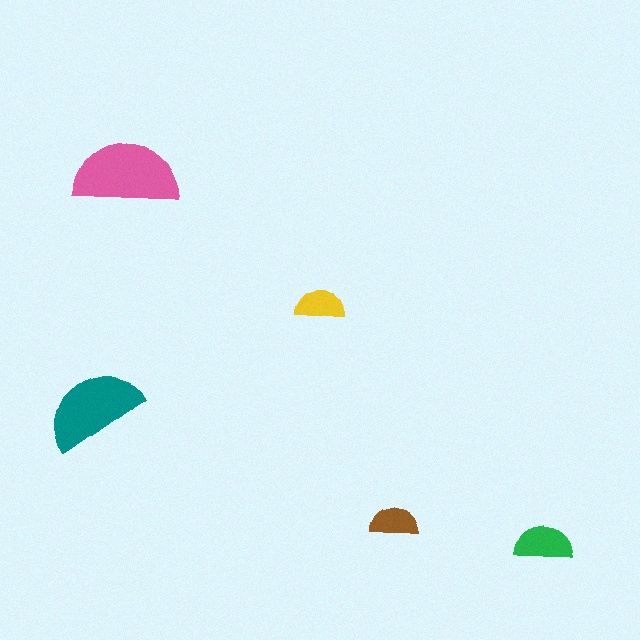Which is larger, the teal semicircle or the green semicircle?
The teal one.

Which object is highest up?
The pink semicircle is topmost.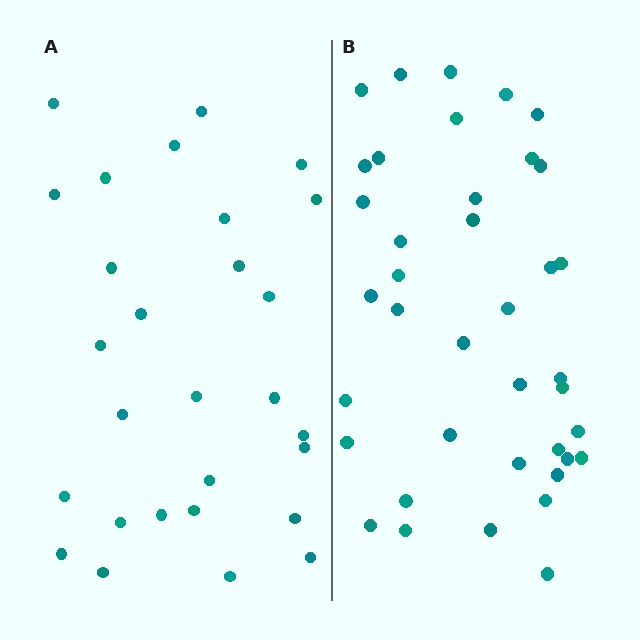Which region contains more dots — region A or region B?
Region B (the right region) has more dots.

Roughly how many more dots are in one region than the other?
Region B has roughly 12 or so more dots than region A.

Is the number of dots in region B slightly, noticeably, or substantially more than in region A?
Region B has noticeably more, but not dramatically so. The ratio is roughly 1.4 to 1.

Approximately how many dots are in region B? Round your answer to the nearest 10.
About 40 dots. (The exact count is 39, which rounds to 40.)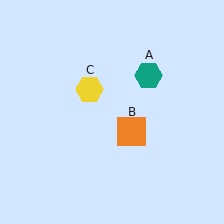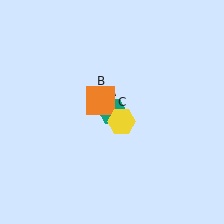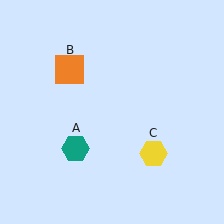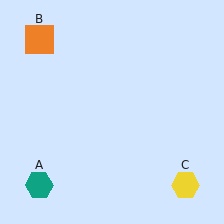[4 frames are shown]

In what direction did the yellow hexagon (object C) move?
The yellow hexagon (object C) moved down and to the right.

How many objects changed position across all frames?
3 objects changed position: teal hexagon (object A), orange square (object B), yellow hexagon (object C).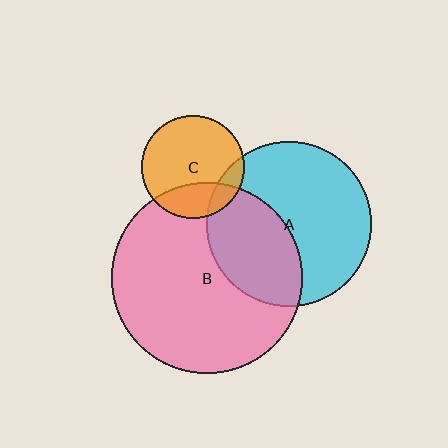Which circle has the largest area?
Circle B (pink).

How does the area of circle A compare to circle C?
Approximately 2.5 times.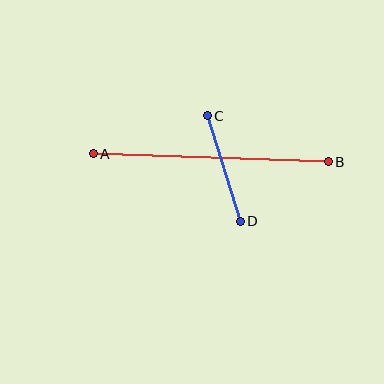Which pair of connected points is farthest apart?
Points A and B are farthest apart.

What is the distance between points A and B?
The distance is approximately 235 pixels.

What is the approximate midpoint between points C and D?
The midpoint is at approximately (224, 168) pixels.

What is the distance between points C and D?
The distance is approximately 111 pixels.